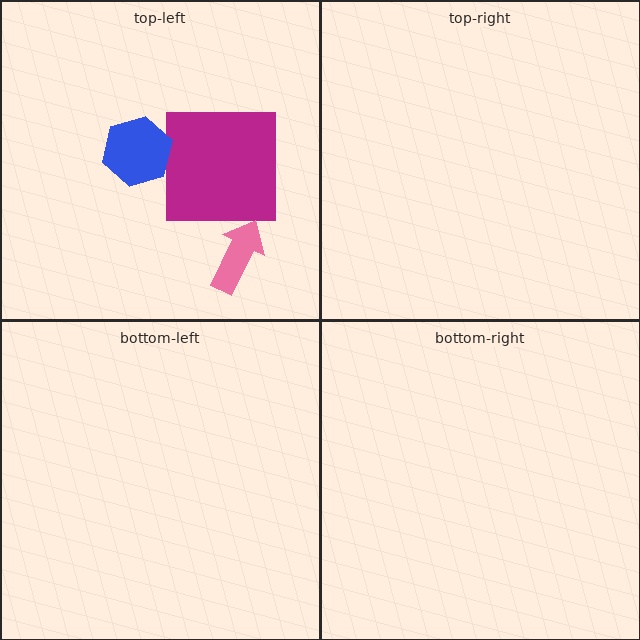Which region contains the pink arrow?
The top-left region.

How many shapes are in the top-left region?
3.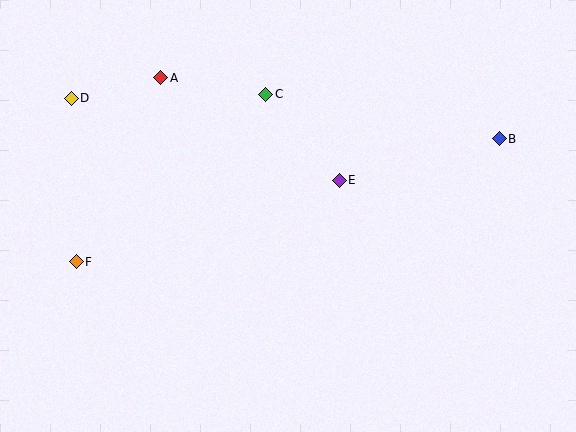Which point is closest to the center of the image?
Point E at (339, 180) is closest to the center.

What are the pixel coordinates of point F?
Point F is at (76, 262).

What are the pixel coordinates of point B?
Point B is at (499, 139).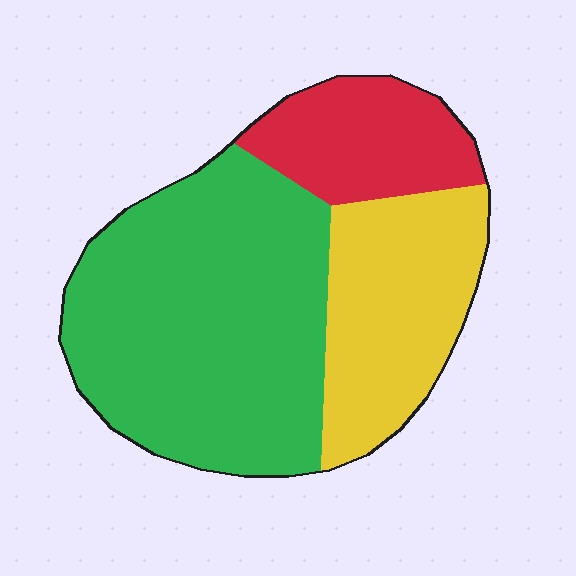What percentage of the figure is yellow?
Yellow takes up about one quarter (1/4) of the figure.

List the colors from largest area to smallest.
From largest to smallest: green, yellow, red.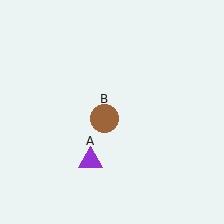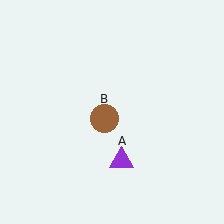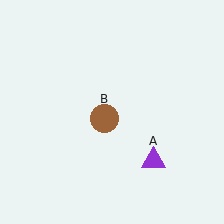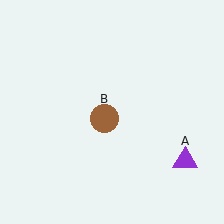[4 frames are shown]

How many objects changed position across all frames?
1 object changed position: purple triangle (object A).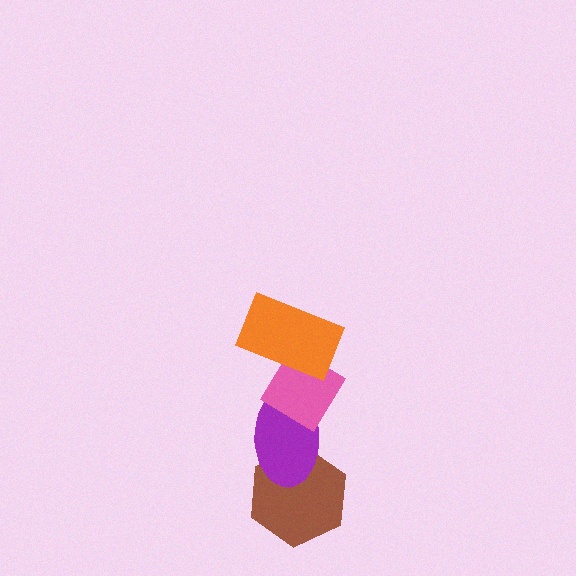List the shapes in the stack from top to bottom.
From top to bottom: the orange rectangle, the pink diamond, the purple ellipse, the brown hexagon.